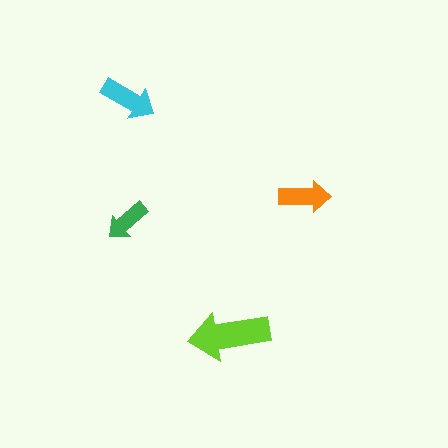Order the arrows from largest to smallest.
the lime one, the cyan one, the orange one, the green one.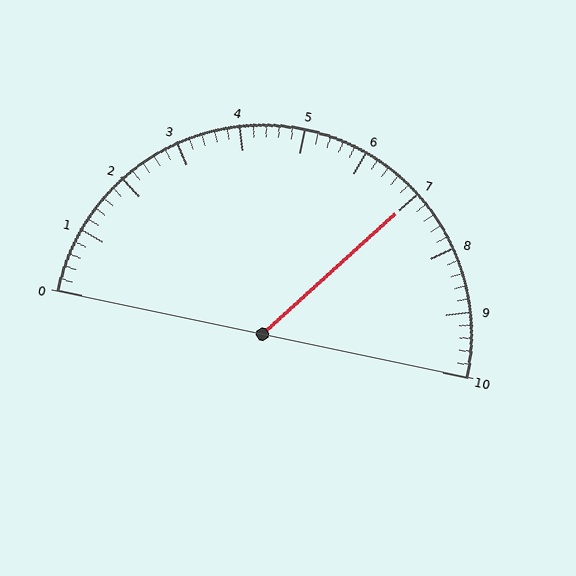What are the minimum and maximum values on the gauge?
The gauge ranges from 0 to 10.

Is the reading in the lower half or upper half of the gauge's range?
The reading is in the upper half of the range (0 to 10).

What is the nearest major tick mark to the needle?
The nearest major tick mark is 7.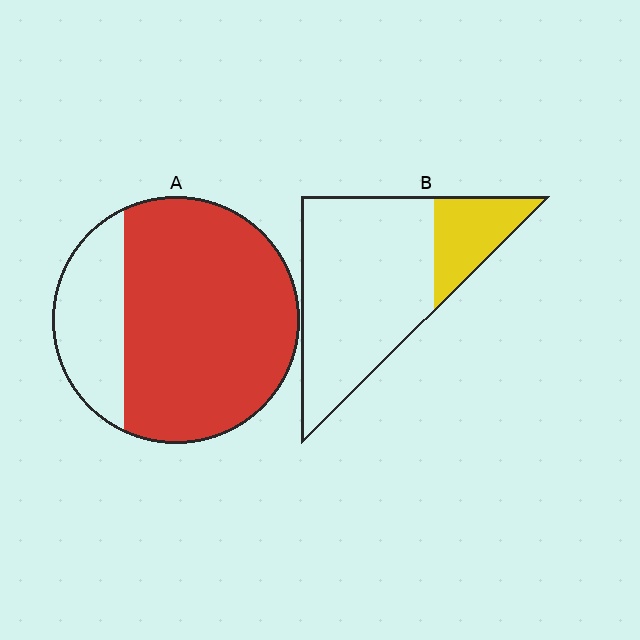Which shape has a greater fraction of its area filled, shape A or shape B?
Shape A.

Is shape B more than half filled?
No.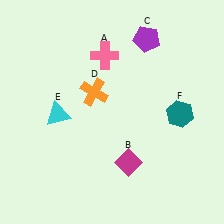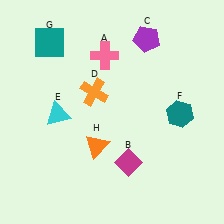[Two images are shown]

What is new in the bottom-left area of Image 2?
An orange triangle (H) was added in the bottom-left area of Image 2.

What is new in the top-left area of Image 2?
A teal square (G) was added in the top-left area of Image 2.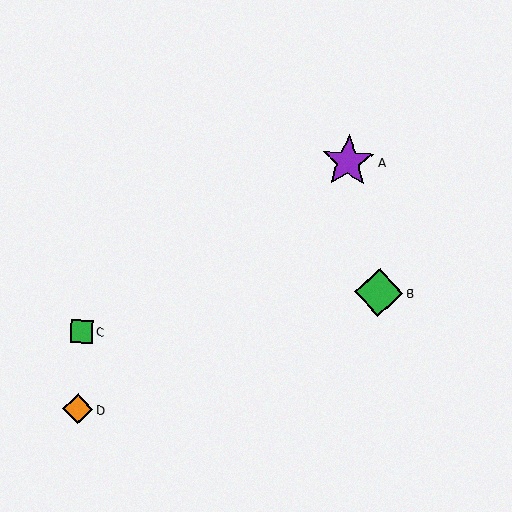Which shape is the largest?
The purple star (labeled A) is the largest.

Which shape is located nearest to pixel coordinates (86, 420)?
The orange diamond (labeled D) at (78, 409) is nearest to that location.